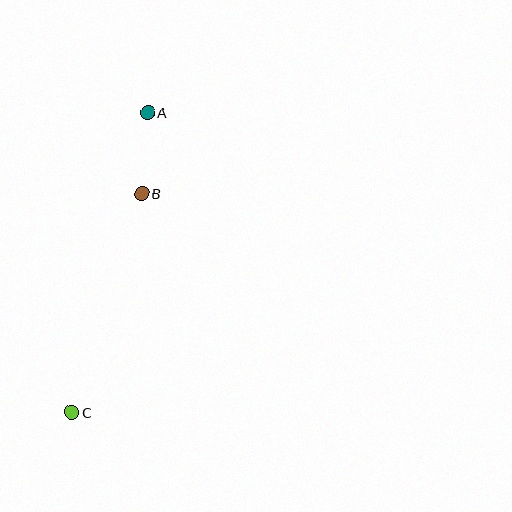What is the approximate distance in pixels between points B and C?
The distance between B and C is approximately 230 pixels.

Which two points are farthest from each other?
Points A and C are farthest from each other.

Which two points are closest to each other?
Points A and B are closest to each other.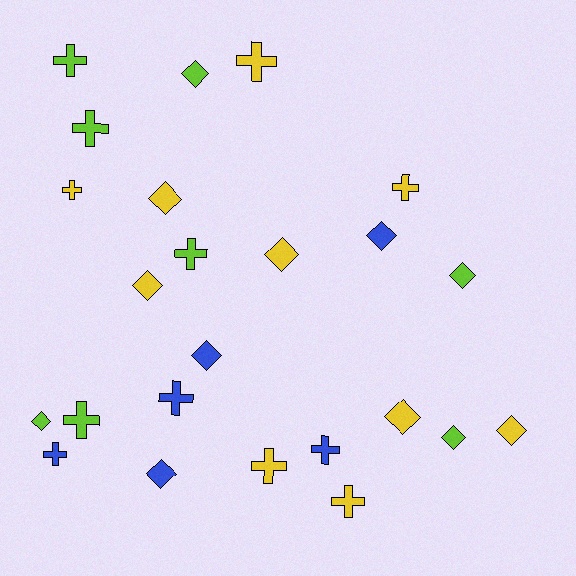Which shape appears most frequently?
Diamond, with 12 objects.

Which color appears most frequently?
Yellow, with 10 objects.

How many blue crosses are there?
There are 3 blue crosses.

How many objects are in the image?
There are 24 objects.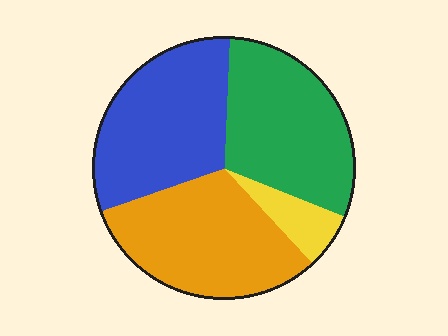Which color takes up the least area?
Yellow, at roughly 5%.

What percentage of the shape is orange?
Orange covers about 30% of the shape.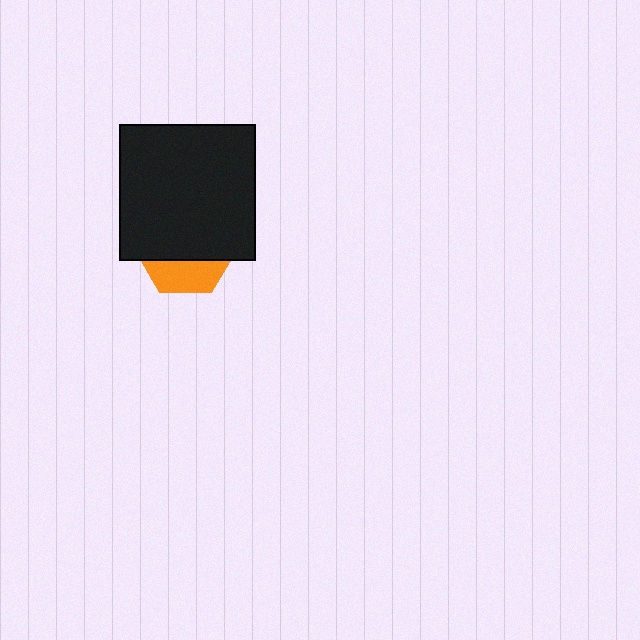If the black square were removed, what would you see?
You would see the complete orange hexagon.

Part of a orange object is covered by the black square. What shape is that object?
It is a hexagon.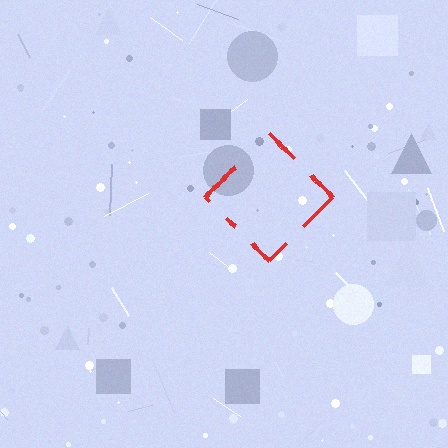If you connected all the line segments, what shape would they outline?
They would outline a diamond.